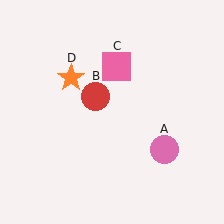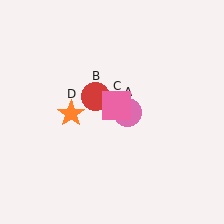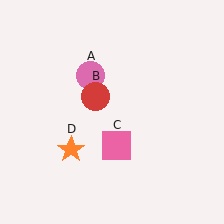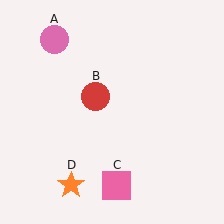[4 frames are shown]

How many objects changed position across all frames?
3 objects changed position: pink circle (object A), pink square (object C), orange star (object D).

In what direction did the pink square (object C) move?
The pink square (object C) moved down.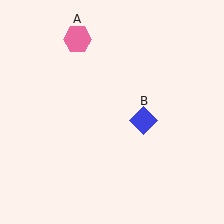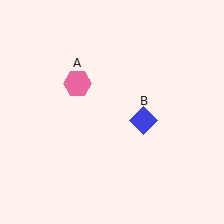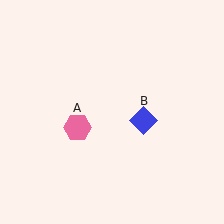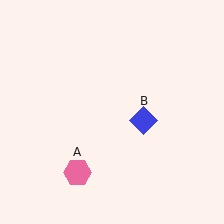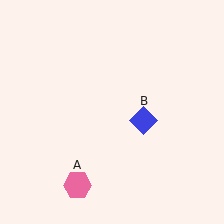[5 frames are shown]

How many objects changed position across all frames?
1 object changed position: pink hexagon (object A).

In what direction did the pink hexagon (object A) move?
The pink hexagon (object A) moved down.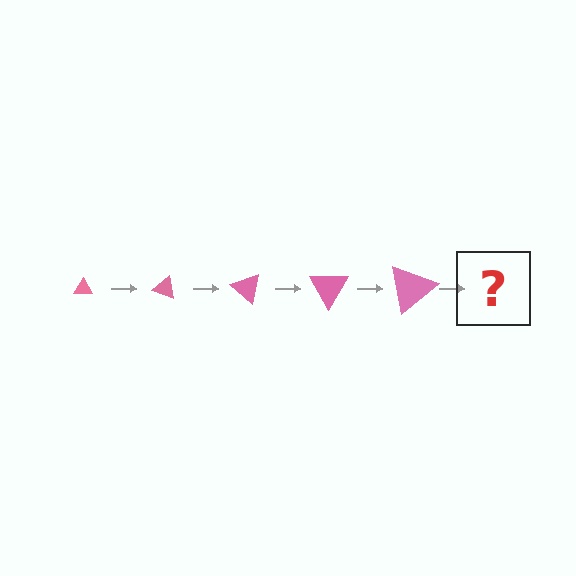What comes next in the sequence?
The next element should be a triangle, larger than the previous one and rotated 100 degrees from the start.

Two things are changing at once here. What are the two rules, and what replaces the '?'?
The two rules are that the triangle grows larger each step and it rotates 20 degrees each step. The '?' should be a triangle, larger than the previous one and rotated 100 degrees from the start.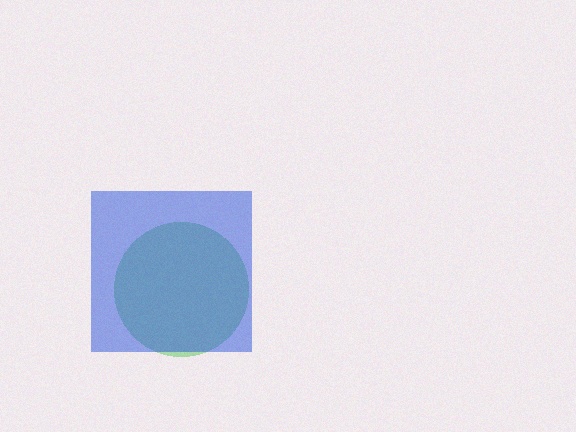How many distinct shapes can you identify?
There are 2 distinct shapes: a green circle, a blue square.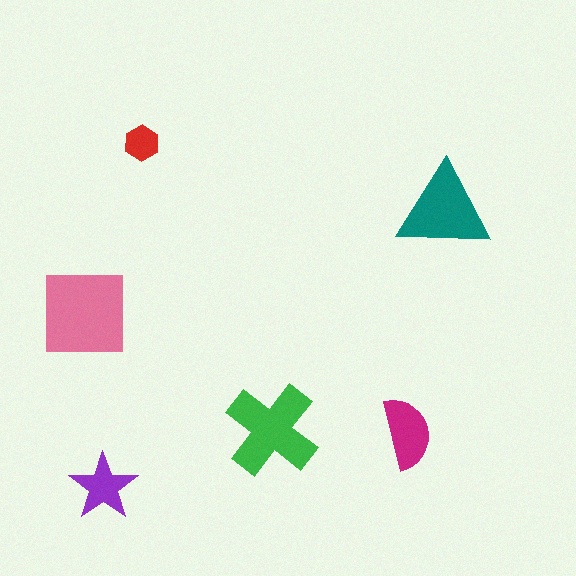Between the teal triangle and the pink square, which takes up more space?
The pink square.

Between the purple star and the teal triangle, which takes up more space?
The teal triangle.